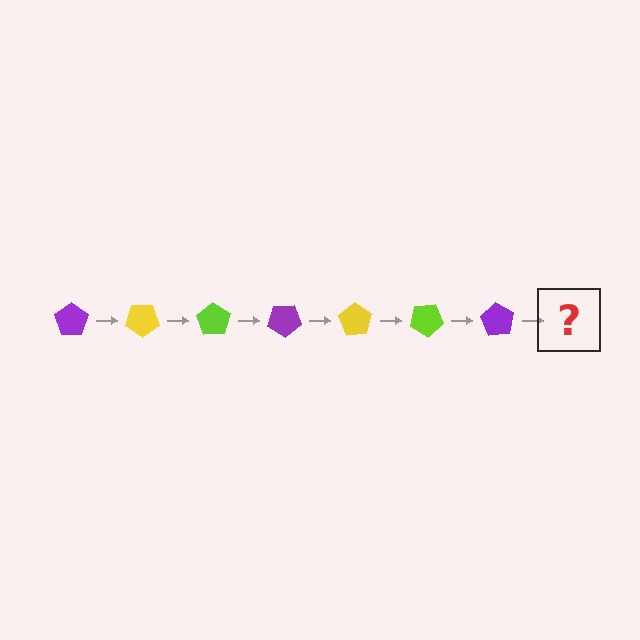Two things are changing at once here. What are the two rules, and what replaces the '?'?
The two rules are that it rotates 35 degrees each step and the color cycles through purple, yellow, and lime. The '?' should be a yellow pentagon, rotated 245 degrees from the start.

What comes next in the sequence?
The next element should be a yellow pentagon, rotated 245 degrees from the start.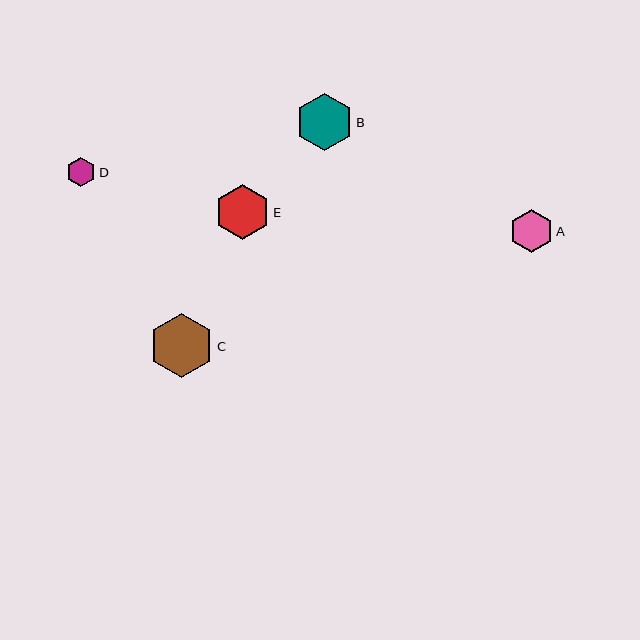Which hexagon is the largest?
Hexagon C is the largest with a size of approximately 64 pixels.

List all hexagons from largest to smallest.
From largest to smallest: C, B, E, A, D.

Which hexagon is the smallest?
Hexagon D is the smallest with a size of approximately 29 pixels.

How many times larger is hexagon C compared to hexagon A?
Hexagon C is approximately 1.5 times the size of hexagon A.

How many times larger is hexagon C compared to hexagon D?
Hexagon C is approximately 2.2 times the size of hexagon D.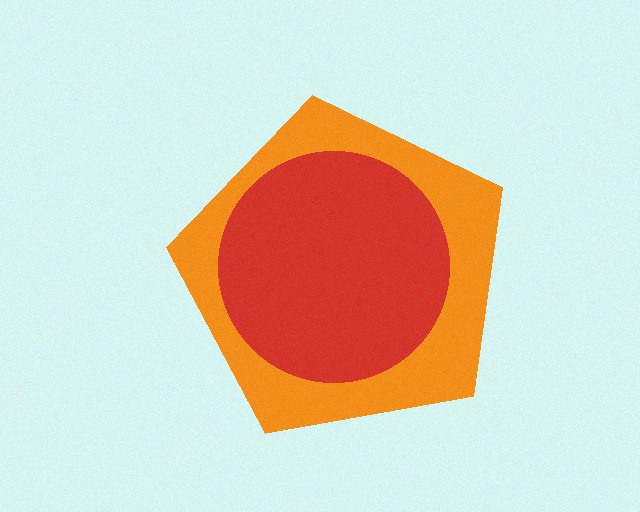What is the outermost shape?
The orange pentagon.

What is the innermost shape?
The red circle.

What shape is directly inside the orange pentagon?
The red circle.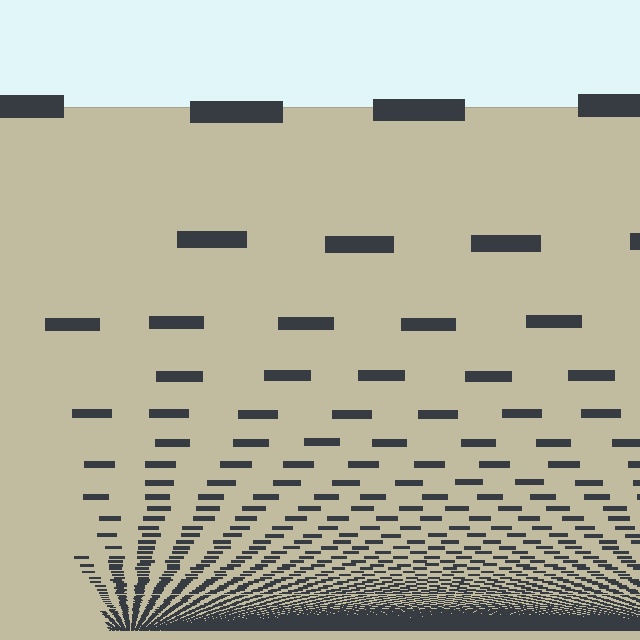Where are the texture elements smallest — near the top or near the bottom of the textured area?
Near the bottom.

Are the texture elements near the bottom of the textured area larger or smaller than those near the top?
Smaller. The gradient is inverted — elements near the bottom are smaller and denser.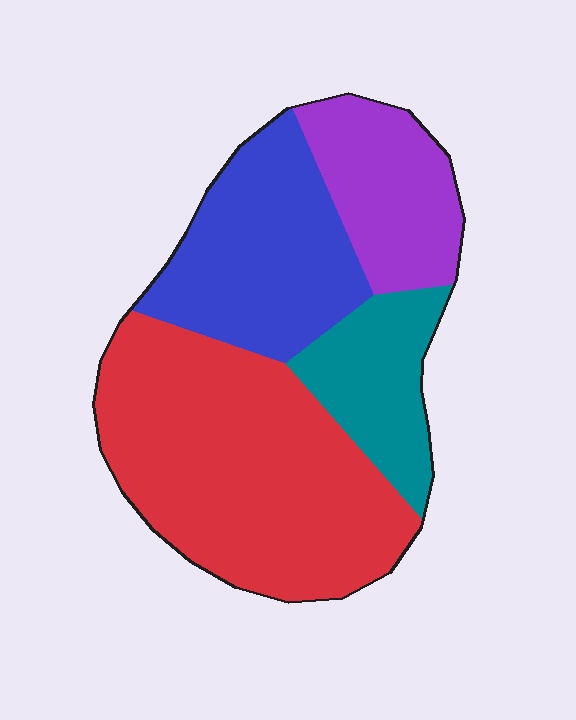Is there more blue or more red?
Red.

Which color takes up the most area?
Red, at roughly 45%.